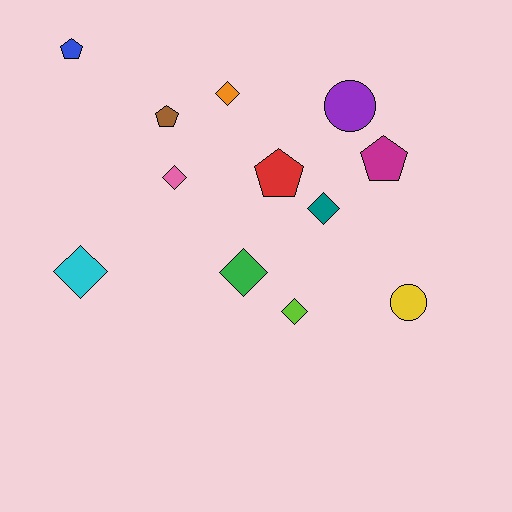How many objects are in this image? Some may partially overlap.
There are 12 objects.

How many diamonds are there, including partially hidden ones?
There are 6 diamonds.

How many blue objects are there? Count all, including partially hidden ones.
There is 1 blue object.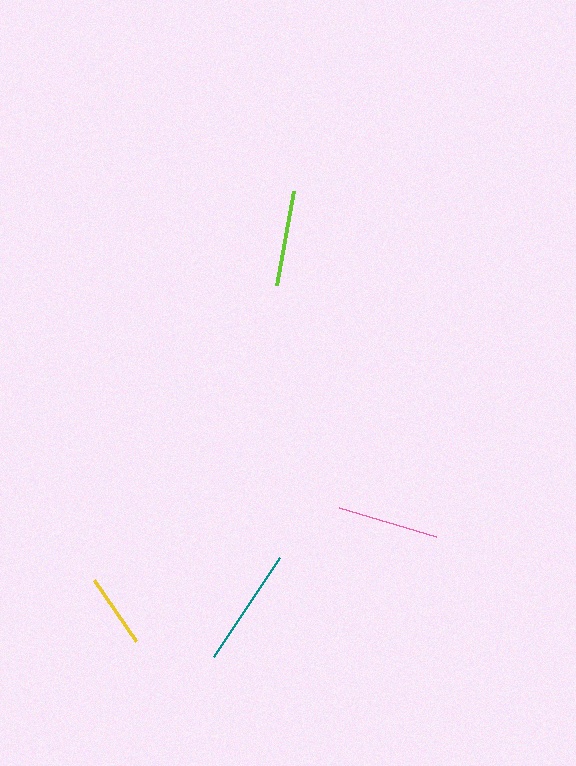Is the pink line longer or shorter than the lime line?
The pink line is longer than the lime line.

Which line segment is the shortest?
The yellow line is the shortest at approximately 74 pixels.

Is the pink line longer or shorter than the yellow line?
The pink line is longer than the yellow line.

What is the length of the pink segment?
The pink segment is approximately 101 pixels long.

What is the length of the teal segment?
The teal segment is approximately 119 pixels long.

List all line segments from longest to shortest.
From longest to shortest: teal, pink, lime, yellow.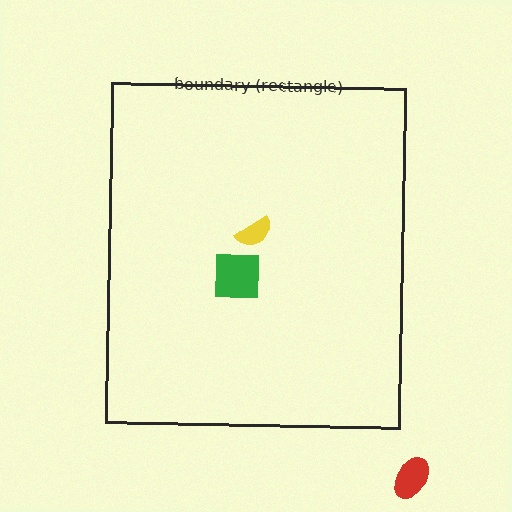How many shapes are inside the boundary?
2 inside, 1 outside.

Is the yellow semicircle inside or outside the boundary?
Inside.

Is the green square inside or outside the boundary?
Inside.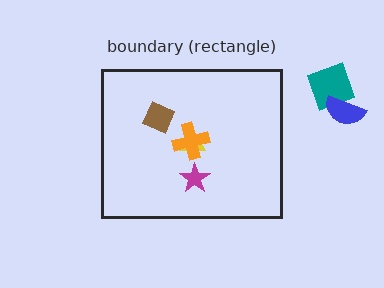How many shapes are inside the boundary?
4 inside, 2 outside.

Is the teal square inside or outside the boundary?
Outside.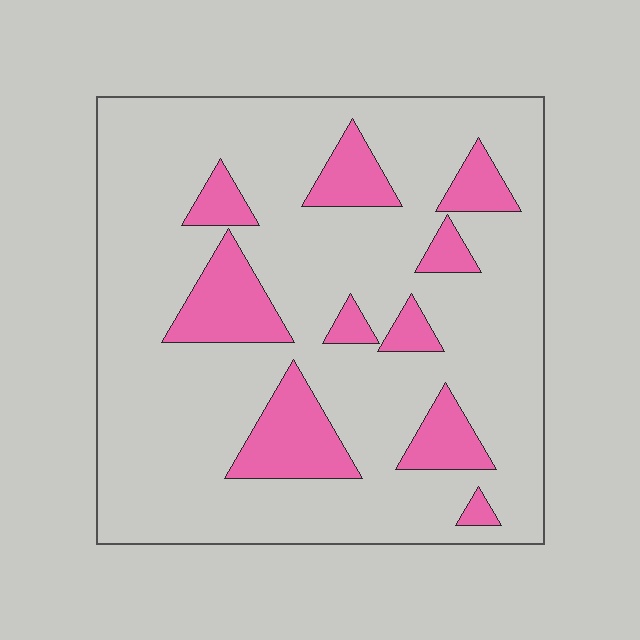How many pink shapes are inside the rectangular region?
10.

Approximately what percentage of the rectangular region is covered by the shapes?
Approximately 20%.